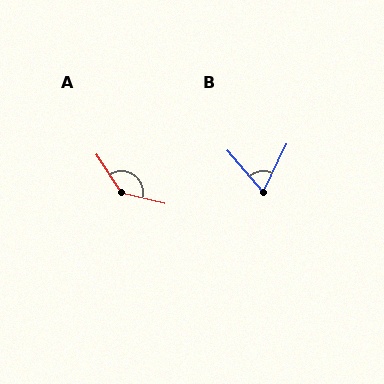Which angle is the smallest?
B, at approximately 67 degrees.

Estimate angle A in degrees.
Approximately 137 degrees.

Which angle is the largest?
A, at approximately 137 degrees.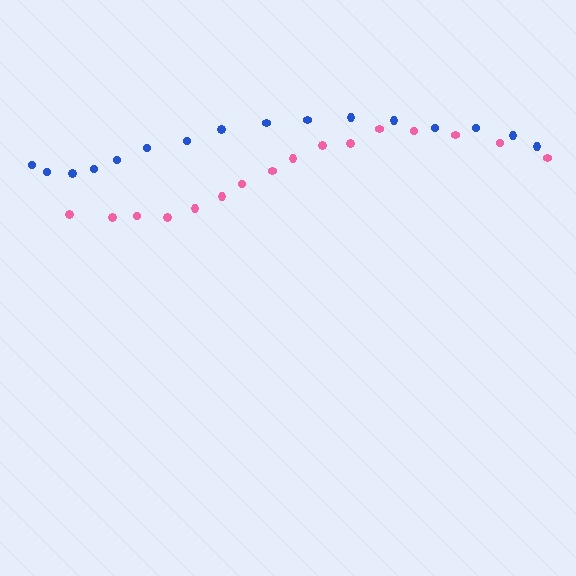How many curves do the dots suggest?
There are 2 distinct paths.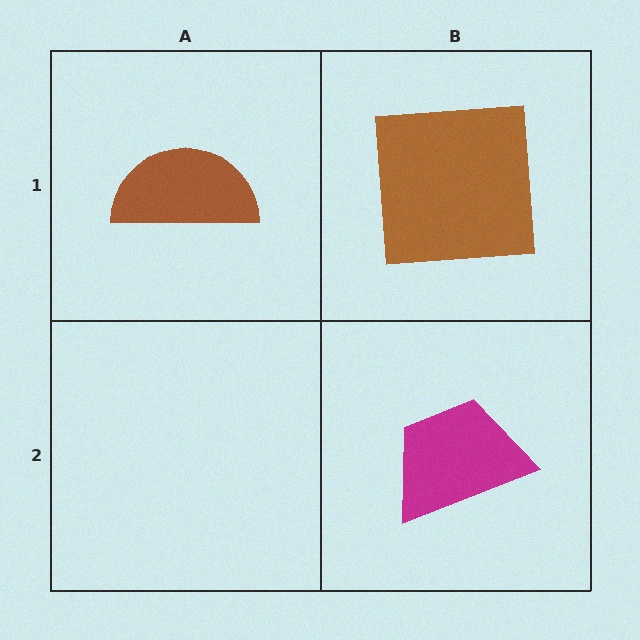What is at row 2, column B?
A magenta trapezoid.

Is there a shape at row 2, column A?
No, that cell is empty.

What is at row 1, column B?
A brown square.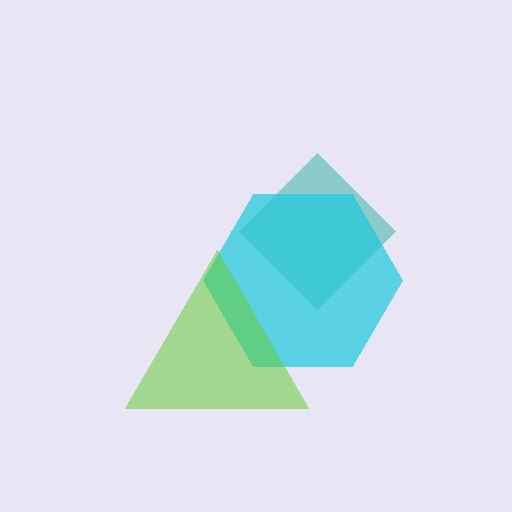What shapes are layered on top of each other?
The layered shapes are: a teal diamond, a cyan hexagon, a lime triangle.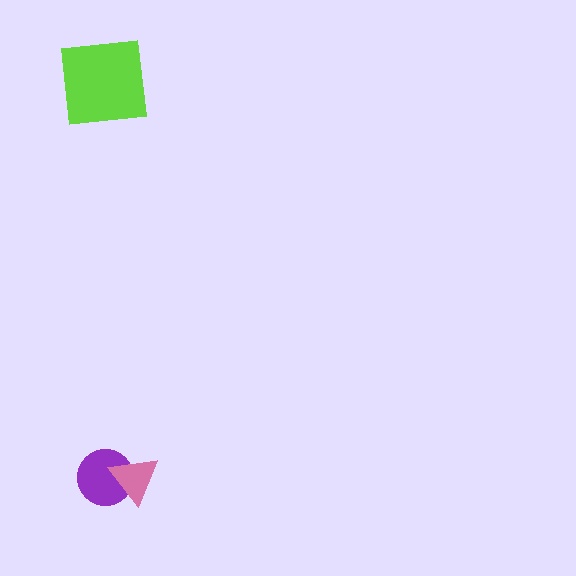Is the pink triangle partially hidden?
No, no other shape covers it.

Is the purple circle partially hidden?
Yes, it is partially covered by another shape.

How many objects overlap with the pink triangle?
1 object overlaps with the pink triangle.